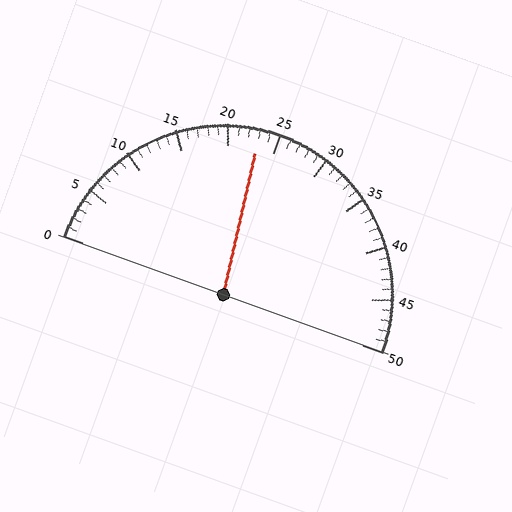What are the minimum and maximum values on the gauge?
The gauge ranges from 0 to 50.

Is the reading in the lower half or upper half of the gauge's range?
The reading is in the lower half of the range (0 to 50).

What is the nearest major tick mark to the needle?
The nearest major tick mark is 25.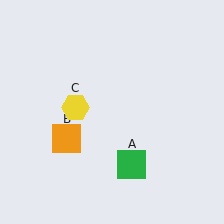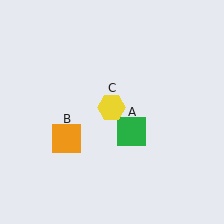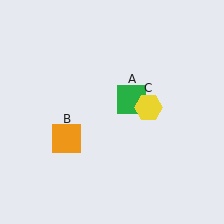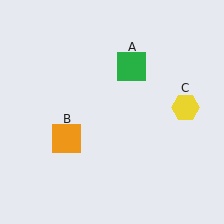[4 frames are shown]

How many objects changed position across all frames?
2 objects changed position: green square (object A), yellow hexagon (object C).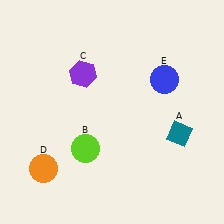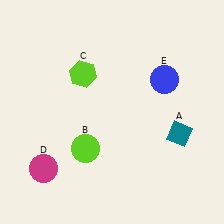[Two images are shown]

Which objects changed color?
C changed from purple to lime. D changed from orange to magenta.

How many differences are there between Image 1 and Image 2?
There are 2 differences between the two images.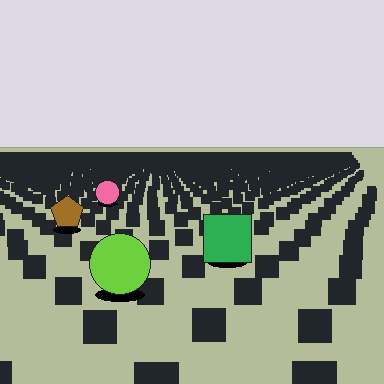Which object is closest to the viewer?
The lime circle is closest. The texture marks near it are larger and more spread out.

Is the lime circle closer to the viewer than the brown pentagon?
Yes. The lime circle is closer — you can tell from the texture gradient: the ground texture is coarser near it.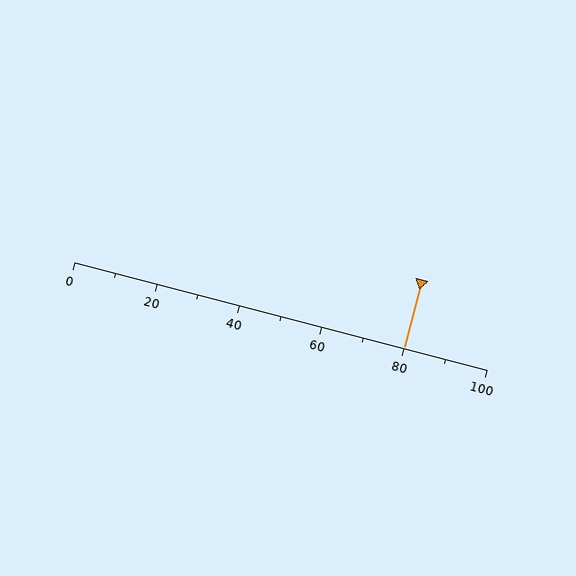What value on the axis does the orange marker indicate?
The marker indicates approximately 80.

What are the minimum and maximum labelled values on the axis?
The axis runs from 0 to 100.